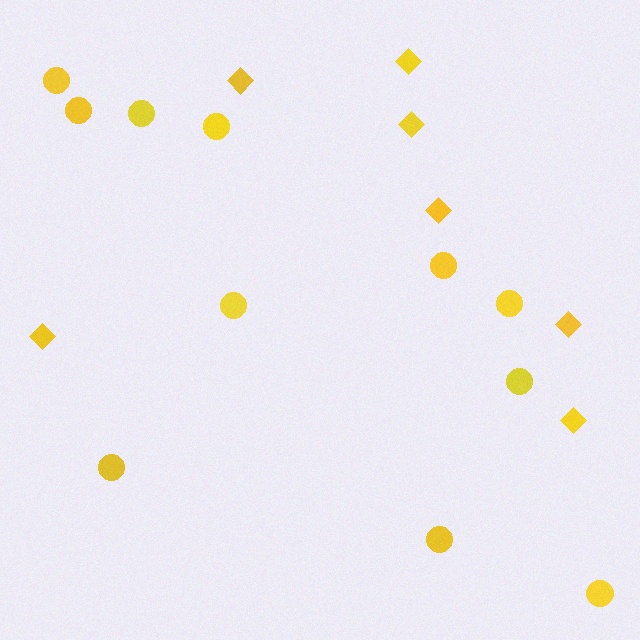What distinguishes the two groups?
There are 2 groups: one group of circles (11) and one group of diamonds (7).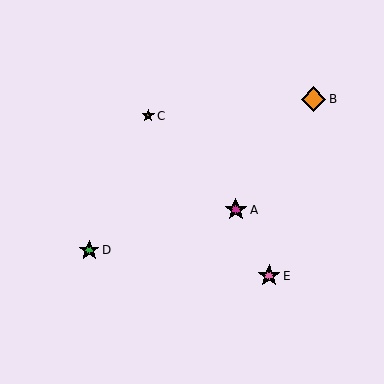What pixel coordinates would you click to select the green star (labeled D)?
Click at (89, 250) to select the green star D.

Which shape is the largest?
The orange diamond (labeled B) is the largest.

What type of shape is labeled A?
Shape A is a magenta star.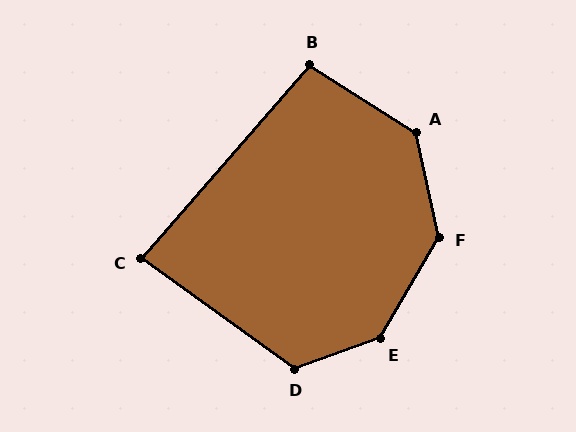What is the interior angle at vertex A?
Approximately 135 degrees (obtuse).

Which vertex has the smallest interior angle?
C, at approximately 85 degrees.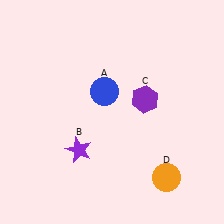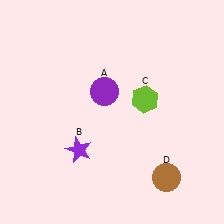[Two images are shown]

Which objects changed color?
A changed from blue to purple. C changed from purple to lime. D changed from orange to brown.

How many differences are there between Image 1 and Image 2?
There are 3 differences between the two images.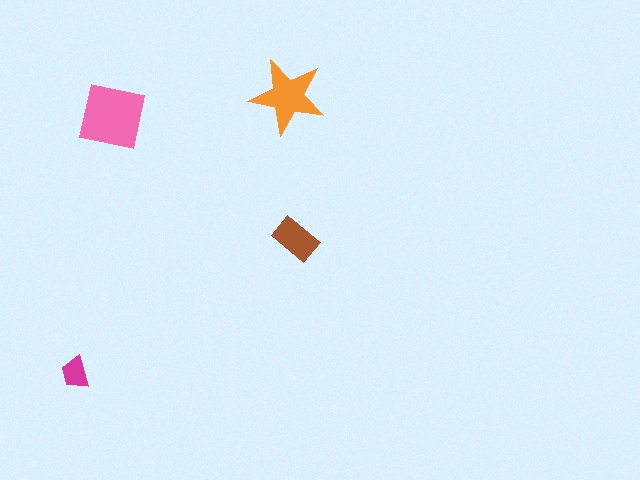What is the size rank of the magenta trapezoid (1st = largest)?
4th.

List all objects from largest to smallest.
The pink square, the orange star, the brown rectangle, the magenta trapezoid.